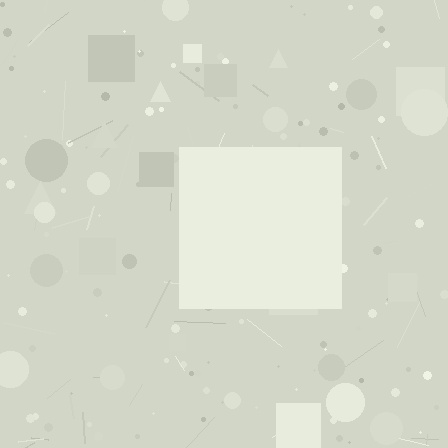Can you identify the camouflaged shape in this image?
The camouflaged shape is a square.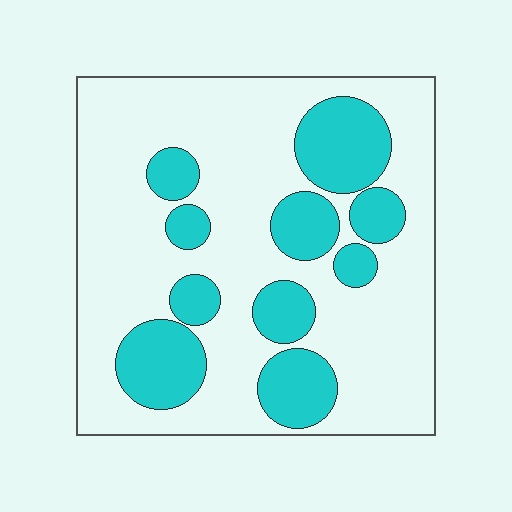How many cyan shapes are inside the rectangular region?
10.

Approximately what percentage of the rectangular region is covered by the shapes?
Approximately 30%.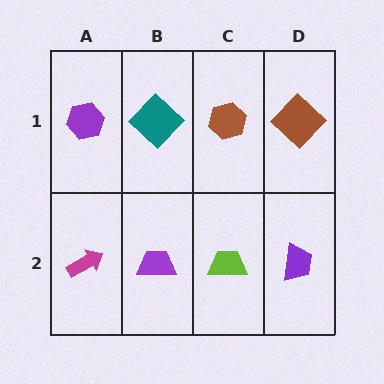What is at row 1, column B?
A teal diamond.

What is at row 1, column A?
A purple hexagon.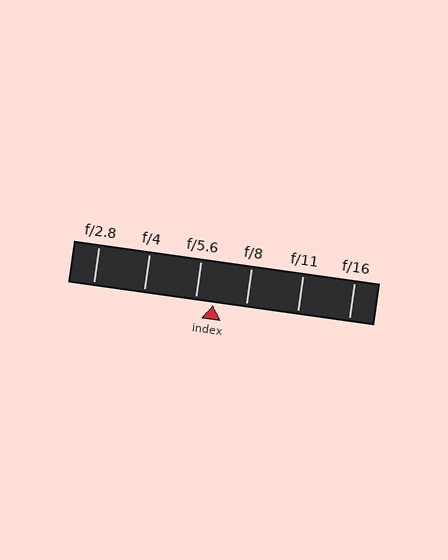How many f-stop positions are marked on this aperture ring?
There are 6 f-stop positions marked.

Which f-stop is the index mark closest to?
The index mark is closest to f/5.6.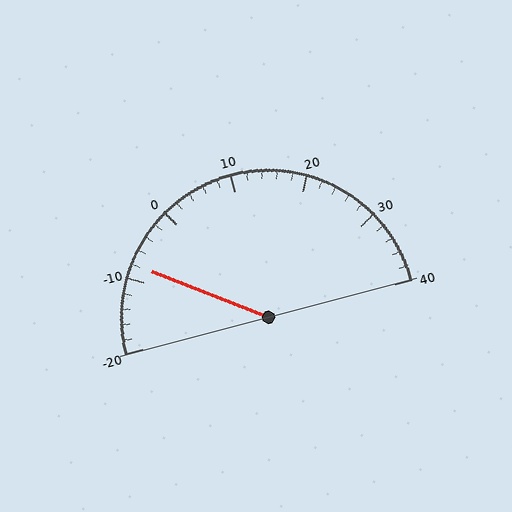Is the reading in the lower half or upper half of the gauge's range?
The reading is in the lower half of the range (-20 to 40).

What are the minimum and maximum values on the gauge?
The gauge ranges from -20 to 40.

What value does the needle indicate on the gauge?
The needle indicates approximately -8.